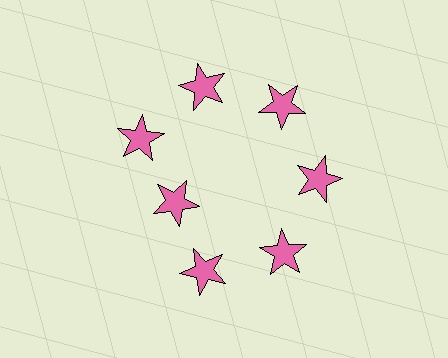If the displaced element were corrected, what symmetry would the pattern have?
It would have 7-fold rotational symmetry — the pattern would map onto itself every 51 degrees.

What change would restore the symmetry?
The symmetry would be restored by moving it outward, back onto the ring so that all 7 stars sit at equal angles and equal distance from the center.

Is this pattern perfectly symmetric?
No. The 7 pink stars are arranged in a ring, but one element near the 8 o'clock position is pulled inward toward the center, breaking the 7-fold rotational symmetry.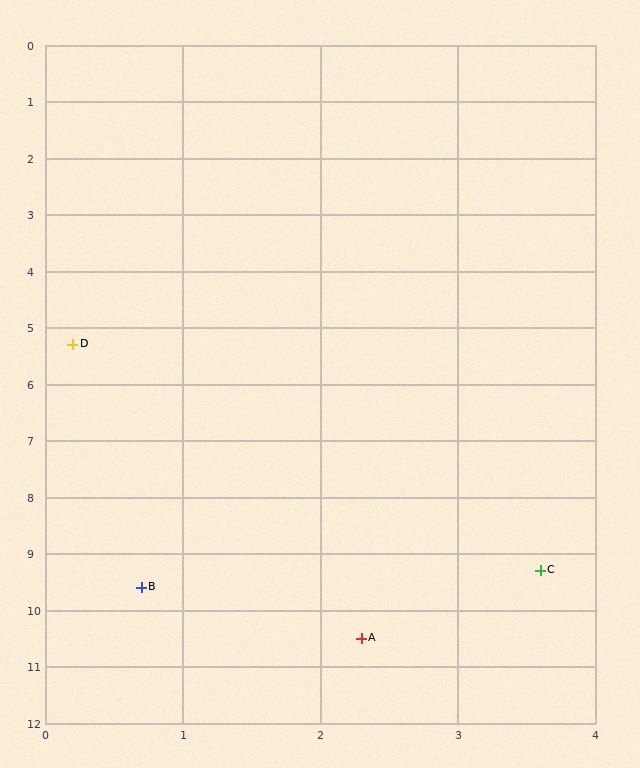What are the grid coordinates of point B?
Point B is at approximately (0.7, 9.6).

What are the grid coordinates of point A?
Point A is at approximately (2.3, 10.5).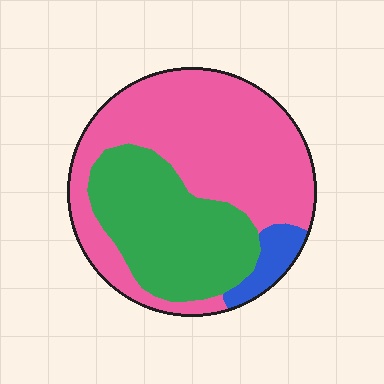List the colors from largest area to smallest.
From largest to smallest: pink, green, blue.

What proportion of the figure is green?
Green takes up about one third (1/3) of the figure.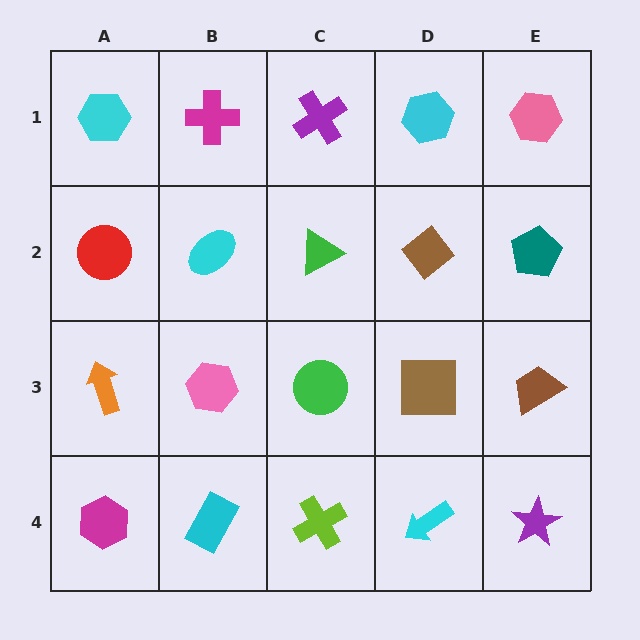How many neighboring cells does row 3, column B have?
4.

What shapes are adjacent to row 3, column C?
A green triangle (row 2, column C), a lime cross (row 4, column C), a pink hexagon (row 3, column B), a brown square (row 3, column D).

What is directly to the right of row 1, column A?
A magenta cross.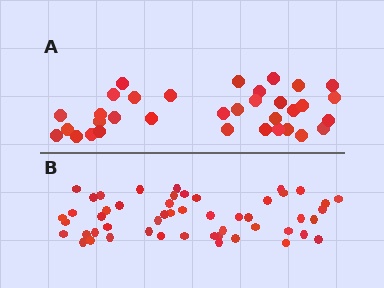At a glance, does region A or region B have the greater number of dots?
Region B (the bottom region) has more dots.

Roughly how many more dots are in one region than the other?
Region B has approximately 15 more dots than region A.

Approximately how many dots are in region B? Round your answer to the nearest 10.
About 50 dots. (The exact count is 51, which rounds to 50.)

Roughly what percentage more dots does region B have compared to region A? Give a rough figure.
About 50% more.